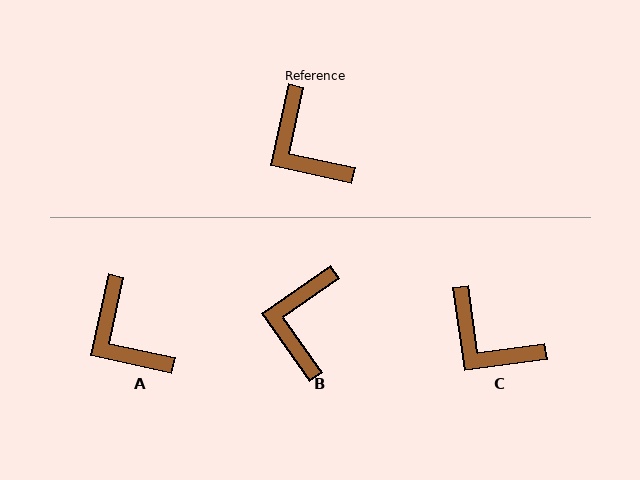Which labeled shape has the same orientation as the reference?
A.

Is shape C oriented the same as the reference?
No, it is off by about 20 degrees.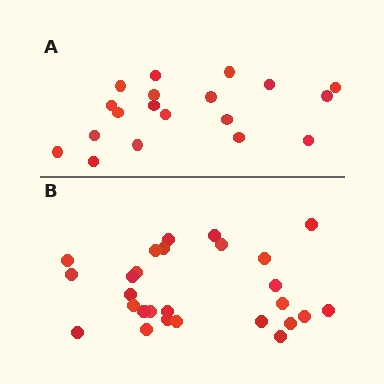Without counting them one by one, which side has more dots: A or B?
Region B (the bottom region) has more dots.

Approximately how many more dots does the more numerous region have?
Region B has roughly 8 or so more dots than region A.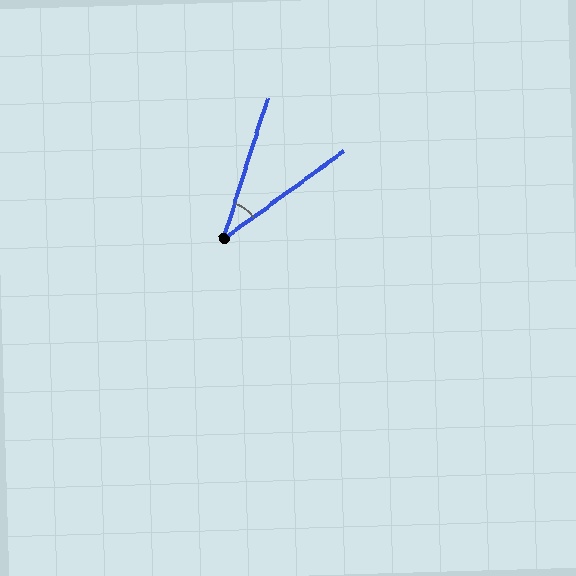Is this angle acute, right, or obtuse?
It is acute.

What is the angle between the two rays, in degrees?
Approximately 36 degrees.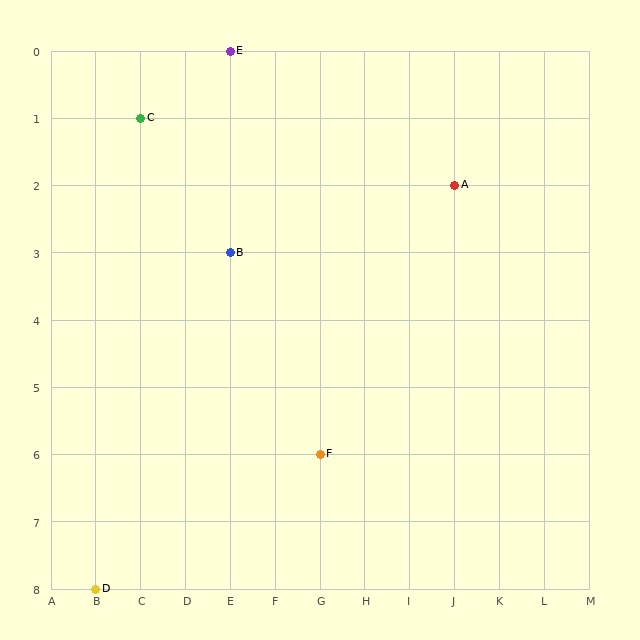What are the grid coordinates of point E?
Point E is at grid coordinates (E, 0).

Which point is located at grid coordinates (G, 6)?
Point F is at (G, 6).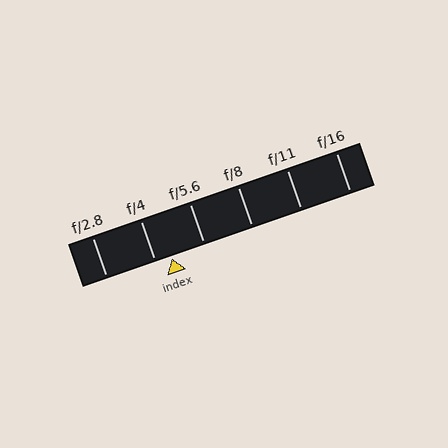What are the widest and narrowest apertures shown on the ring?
The widest aperture shown is f/2.8 and the narrowest is f/16.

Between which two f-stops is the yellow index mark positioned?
The index mark is between f/4 and f/5.6.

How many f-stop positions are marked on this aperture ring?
There are 6 f-stop positions marked.